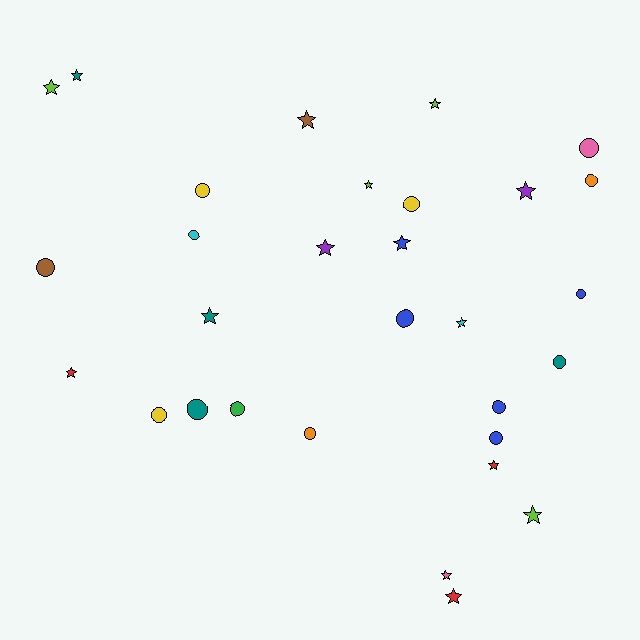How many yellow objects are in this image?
There are 3 yellow objects.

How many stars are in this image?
There are 15 stars.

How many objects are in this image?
There are 30 objects.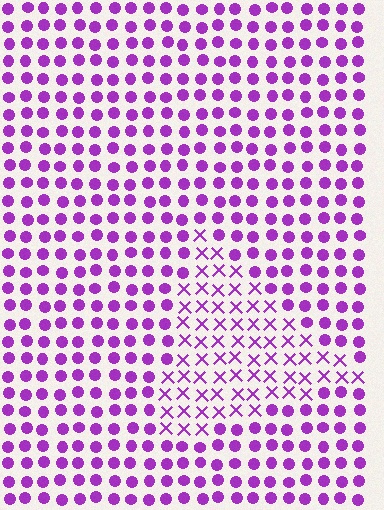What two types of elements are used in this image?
The image uses X marks inside the triangle region and circles outside it.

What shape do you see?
I see a triangle.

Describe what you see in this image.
The image is filled with small purple elements arranged in a uniform grid. A triangle-shaped region contains X marks, while the surrounding area contains circles. The boundary is defined purely by the change in element shape.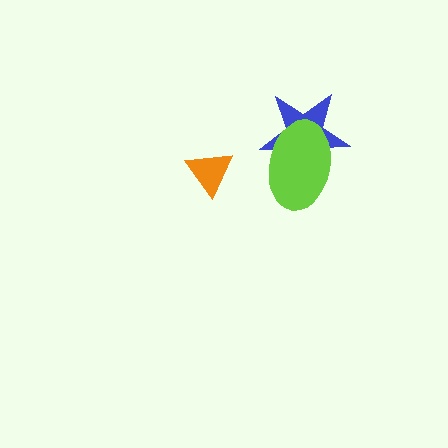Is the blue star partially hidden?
Yes, it is partially covered by another shape.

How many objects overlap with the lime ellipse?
1 object overlaps with the lime ellipse.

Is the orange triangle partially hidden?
No, no other shape covers it.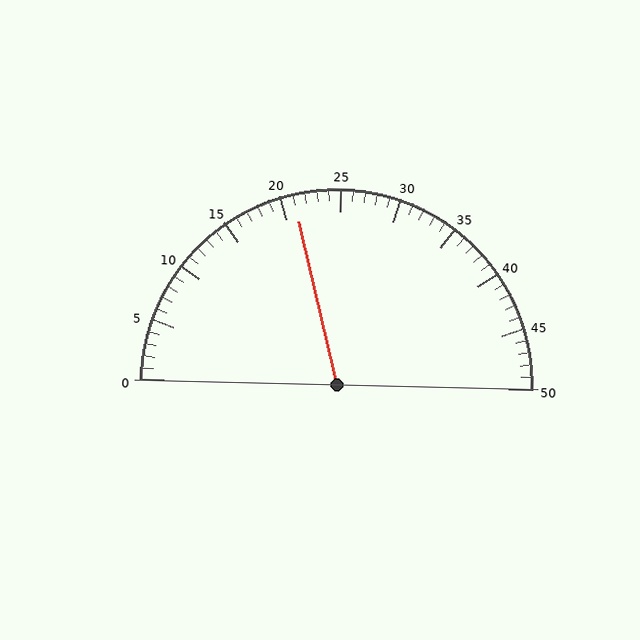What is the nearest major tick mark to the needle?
The nearest major tick mark is 20.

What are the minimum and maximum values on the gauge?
The gauge ranges from 0 to 50.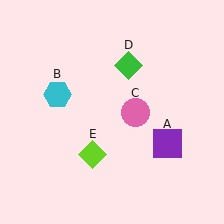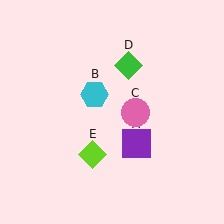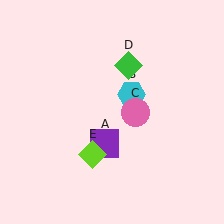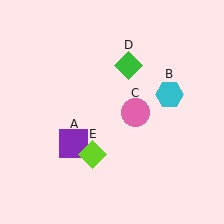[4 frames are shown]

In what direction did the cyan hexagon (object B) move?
The cyan hexagon (object B) moved right.